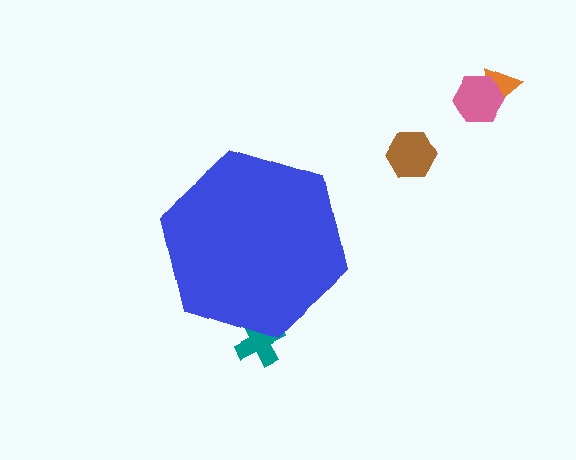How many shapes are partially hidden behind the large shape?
1 shape is partially hidden.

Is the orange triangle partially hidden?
No, the orange triangle is fully visible.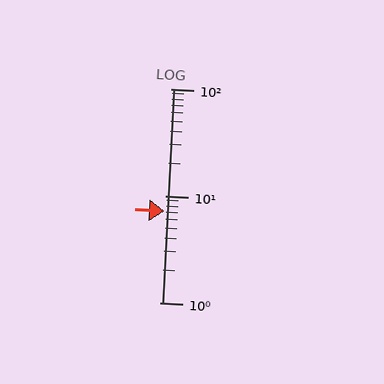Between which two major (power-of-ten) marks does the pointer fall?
The pointer is between 1 and 10.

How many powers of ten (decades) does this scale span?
The scale spans 2 decades, from 1 to 100.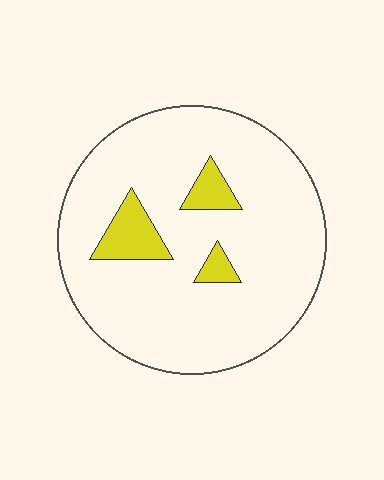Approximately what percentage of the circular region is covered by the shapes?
Approximately 10%.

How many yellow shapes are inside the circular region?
3.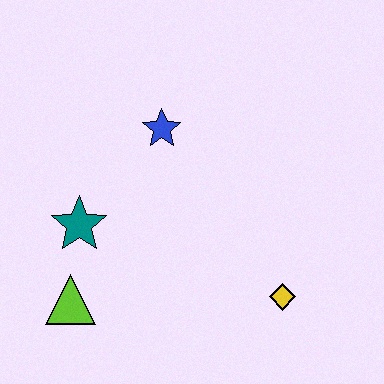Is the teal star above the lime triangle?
Yes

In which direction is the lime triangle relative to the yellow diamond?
The lime triangle is to the left of the yellow diamond.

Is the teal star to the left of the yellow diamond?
Yes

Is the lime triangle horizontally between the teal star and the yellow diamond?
No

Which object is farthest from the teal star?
The yellow diamond is farthest from the teal star.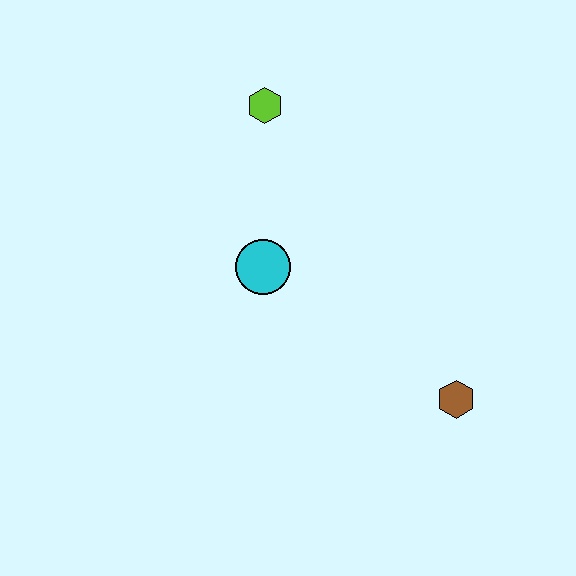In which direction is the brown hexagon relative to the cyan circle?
The brown hexagon is to the right of the cyan circle.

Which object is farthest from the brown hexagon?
The lime hexagon is farthest from the brown hexagon.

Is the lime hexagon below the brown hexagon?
No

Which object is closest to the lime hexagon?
The cyan circle is closest to the lime hexagon.